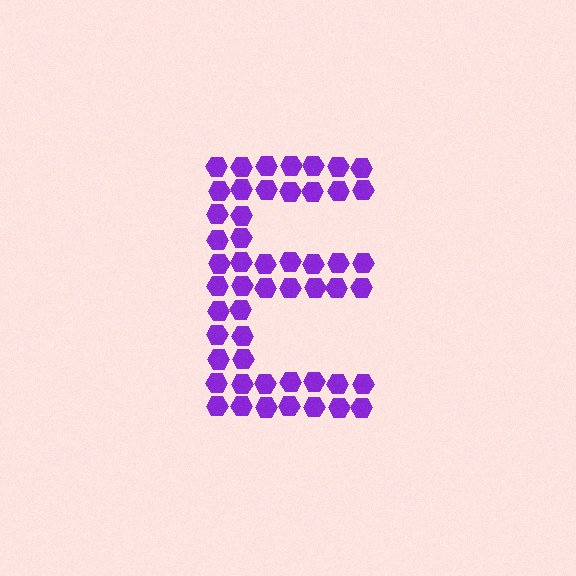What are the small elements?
The small elements are hexagons.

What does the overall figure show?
The overall figure shows the letter E.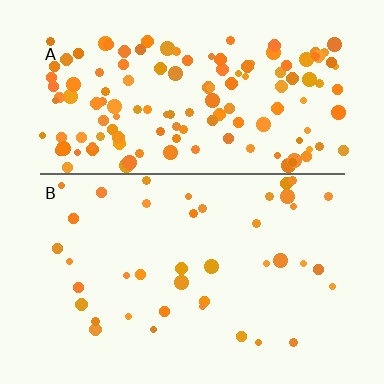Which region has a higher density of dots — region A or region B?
A (the top).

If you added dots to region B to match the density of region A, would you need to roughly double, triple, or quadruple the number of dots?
Approximately triple.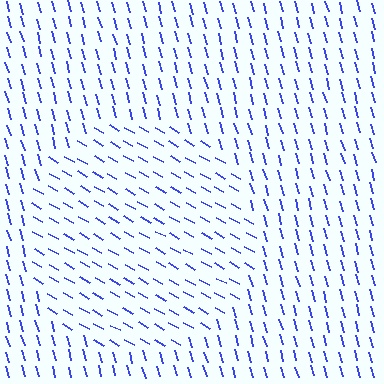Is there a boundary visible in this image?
Yes, there is a texture boundary formed by a change in line orientation.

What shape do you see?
I see a circle.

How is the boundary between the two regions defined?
The boundary is defined purely by a change in line orientation (approximately 45 degrees difference). All lines are the same color and thickness.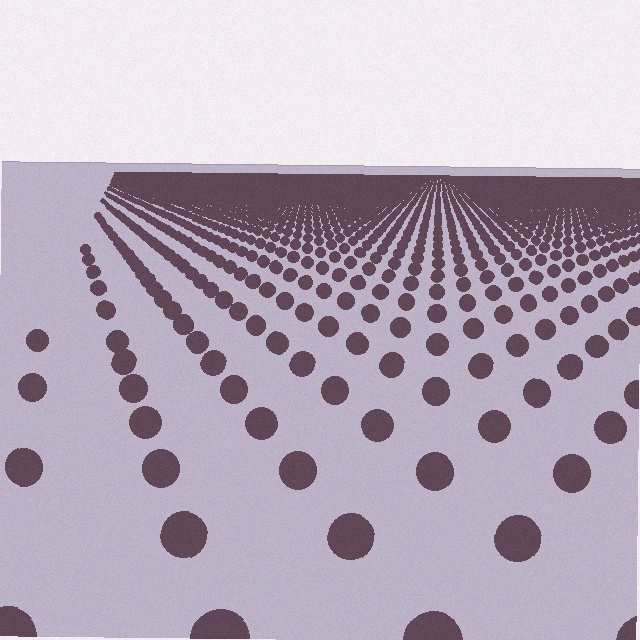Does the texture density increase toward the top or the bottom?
Density increases toward the top.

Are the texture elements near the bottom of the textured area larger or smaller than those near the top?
Larger. Near the bottom, elements are closer to the viewer and appear at a bigger on-screen size.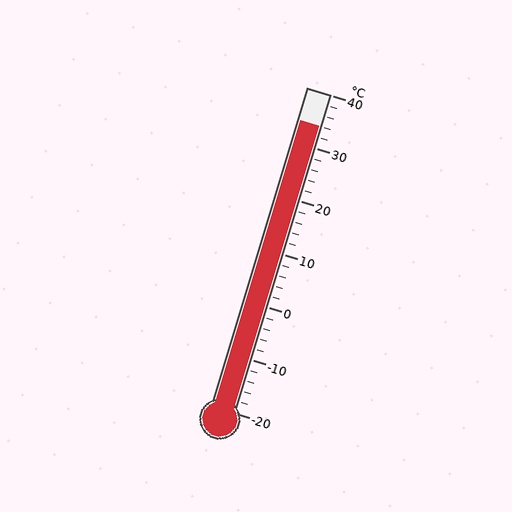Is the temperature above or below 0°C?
The temperature is above 0°C.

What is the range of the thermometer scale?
The thermometer scale ranges from -20°C to 40°C.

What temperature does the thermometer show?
The thermometer shows approximately 34°C.